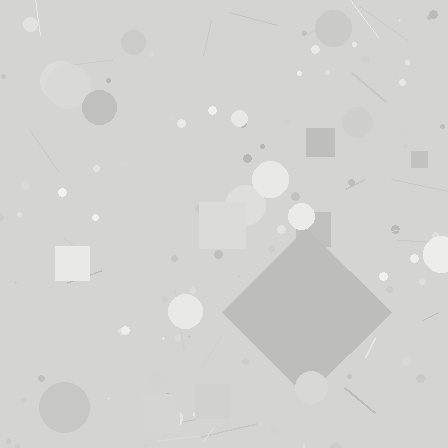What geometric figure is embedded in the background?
A diamond is embedded in the background.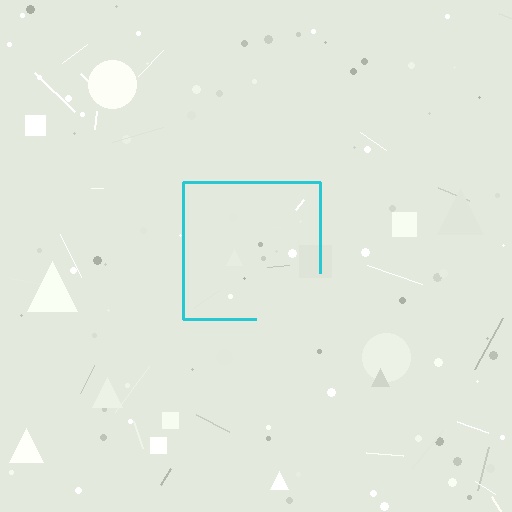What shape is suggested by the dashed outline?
The dashed outline suggests a square.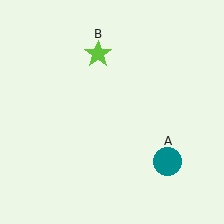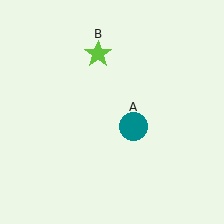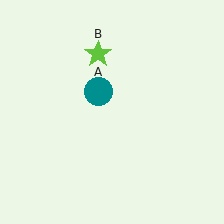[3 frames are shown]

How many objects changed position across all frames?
1 object changed position: teal circle (object A).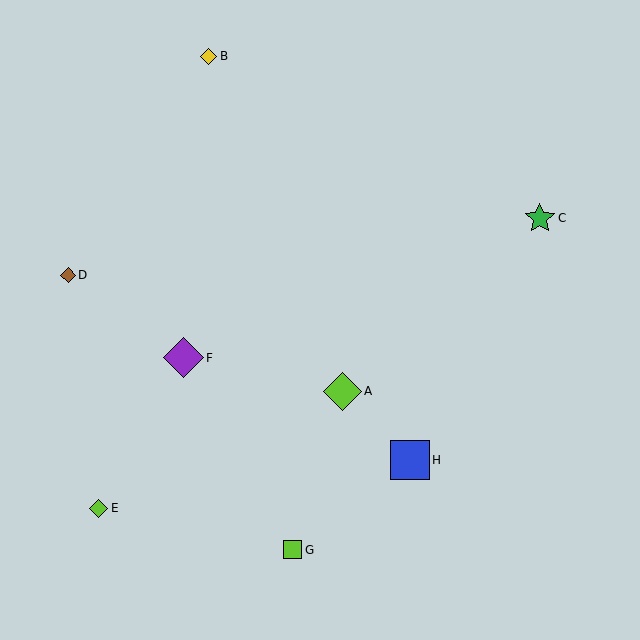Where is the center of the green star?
The center of the green star is at (540, 218).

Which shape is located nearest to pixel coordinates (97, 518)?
The lime diamond (labeled E) at (99, 508) is nearest to that location.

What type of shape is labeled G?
Shape G is a lime square.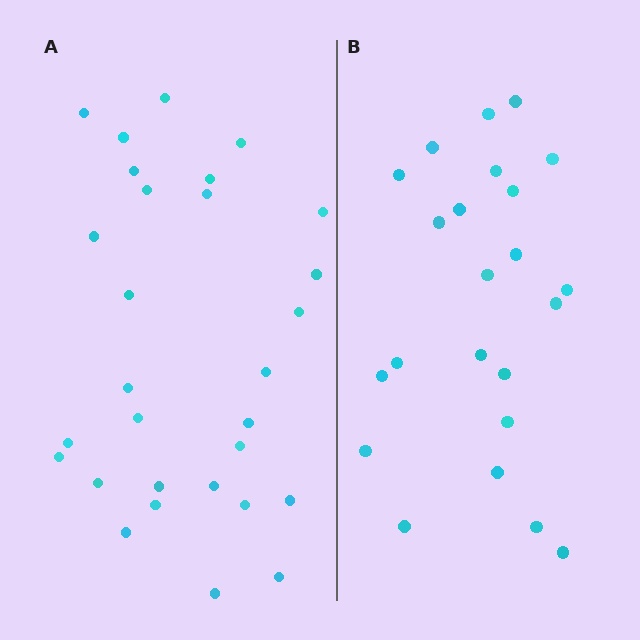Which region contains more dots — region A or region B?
Region A (the left region) has more dots.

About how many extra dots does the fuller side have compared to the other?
Region A has about 6 more dots than region B.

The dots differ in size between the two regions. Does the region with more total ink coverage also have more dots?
No. Region B has more total ink coverage because its dots are larger, but region A actually contains more individual dots. Total area can be misleading — the number of items is what matters here.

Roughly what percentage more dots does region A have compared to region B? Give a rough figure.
About 25% more.